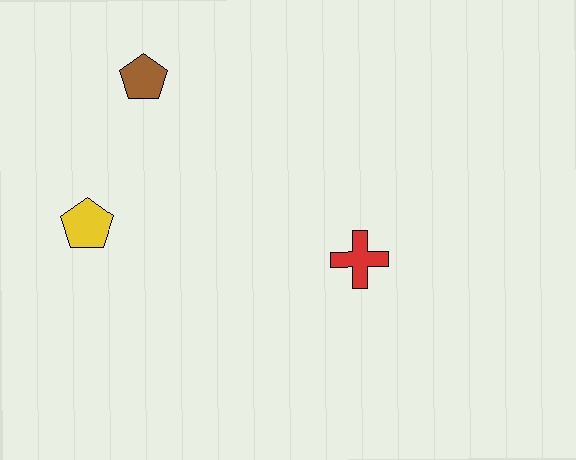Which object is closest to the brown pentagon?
The yellow pentagon is closest to the brown pentagon.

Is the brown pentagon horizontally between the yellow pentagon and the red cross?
Yes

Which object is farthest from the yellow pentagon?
The red cross is farthest from the yellow pentagon.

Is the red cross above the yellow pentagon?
No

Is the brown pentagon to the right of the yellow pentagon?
Yes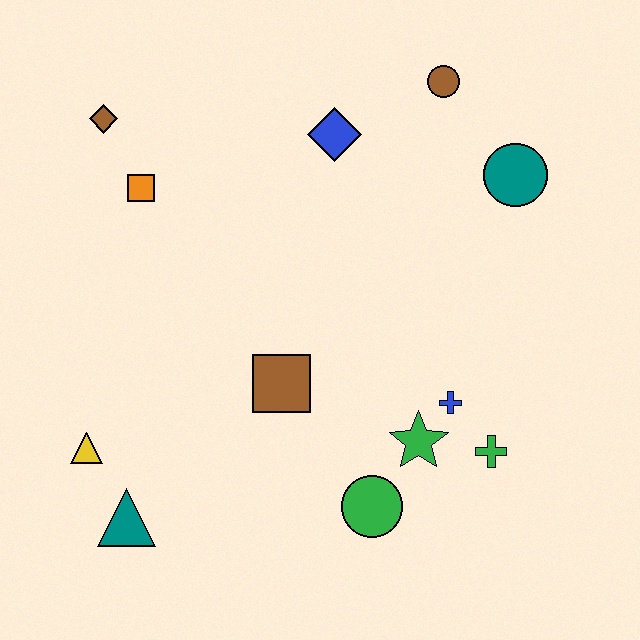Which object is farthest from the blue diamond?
The teal triangle is farthest from the blue diamond.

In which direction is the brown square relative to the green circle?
The brown square is above the green circle.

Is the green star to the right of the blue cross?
No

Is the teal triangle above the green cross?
No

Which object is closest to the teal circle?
The brown circle is closest to the teal circle.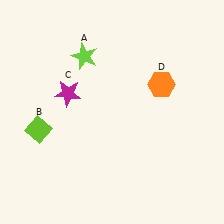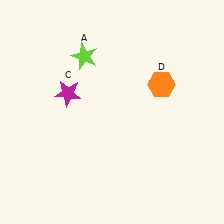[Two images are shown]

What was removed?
The lime diamond (B) was removed in Image 2.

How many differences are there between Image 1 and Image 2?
There is 1 difference between the two images.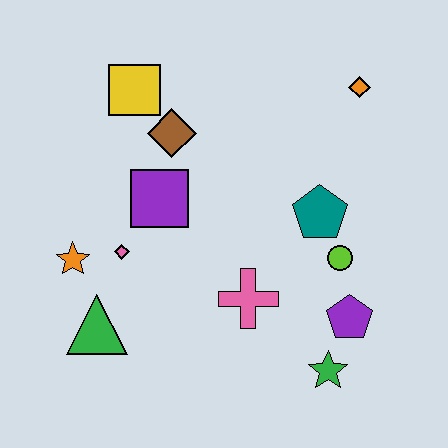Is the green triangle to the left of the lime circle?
Yes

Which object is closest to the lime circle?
The teal pentagon is closest to the lime circle.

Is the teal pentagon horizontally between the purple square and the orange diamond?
Yes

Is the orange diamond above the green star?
Yes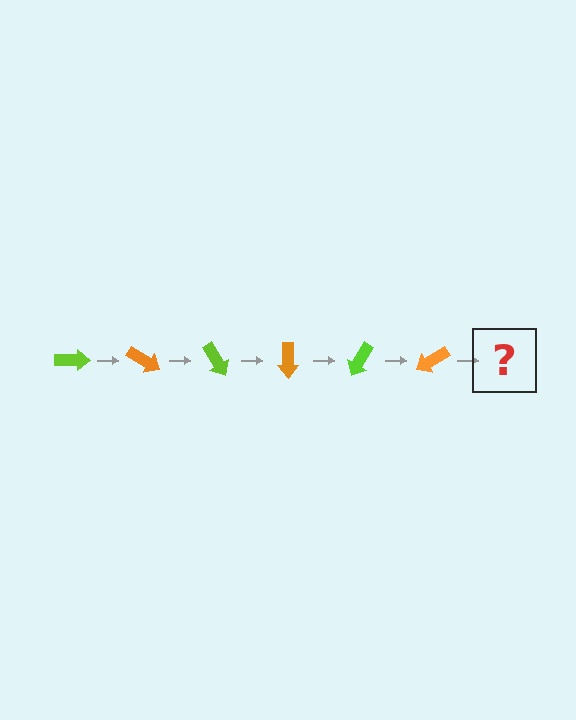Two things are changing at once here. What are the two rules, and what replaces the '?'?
The two rules are that it rotates 30 degrees each step and the color cycles through lime and orange. The '?' should be a lime arrow, rotated 180 degrees from the start.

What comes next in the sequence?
The next element should be a lime arrow, rotated 180 degrees from the start.